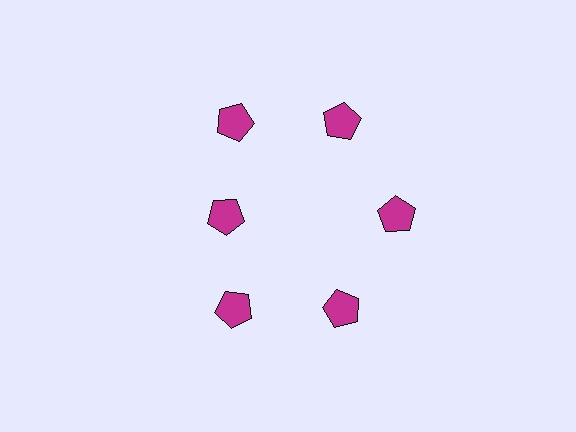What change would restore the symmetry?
The symmetry would be restored by moving it outward, back onto the ring so that all 6 pentagons sit at equal angles and equal distance from the center.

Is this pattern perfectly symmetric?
No. The 6 magenta pentagons are arranged in a ring, but one element near the 9 o'clock position is pulled inward toward the center, breaking the 6-fold rotational symmetry.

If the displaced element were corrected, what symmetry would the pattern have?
It would have 6-fold rotational symmetry — the pattern would map onto itself every 60 degrees.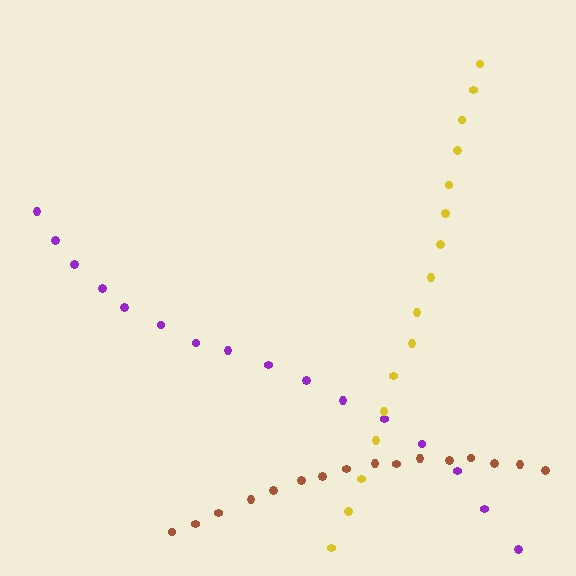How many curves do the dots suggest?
There are 3 distinct paths.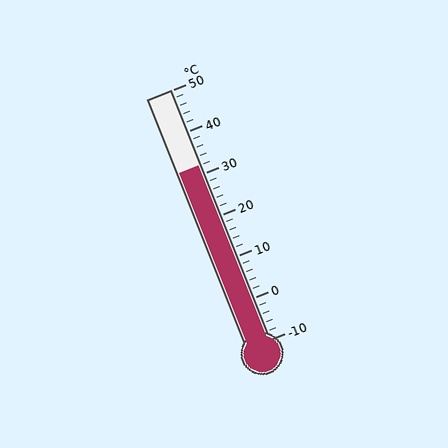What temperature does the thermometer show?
The thermometer shows approximately 32°C.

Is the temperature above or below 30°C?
The temperature is above 30°C.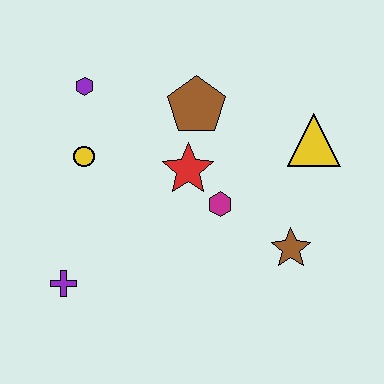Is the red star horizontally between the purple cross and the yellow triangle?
Yes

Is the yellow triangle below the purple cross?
No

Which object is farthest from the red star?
The purple cross is farthest from the red star.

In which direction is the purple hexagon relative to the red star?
The purple hexagon is to the left of the red star.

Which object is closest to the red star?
The magenta hexagon is closest to the red star.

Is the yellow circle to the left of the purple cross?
No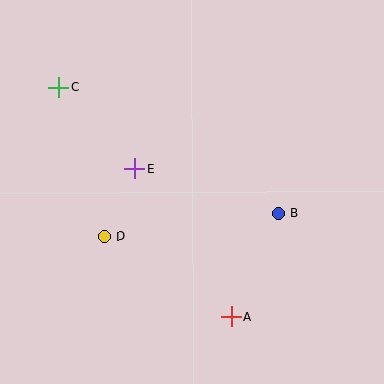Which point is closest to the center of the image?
Point E at (134, 169) is closest to the center.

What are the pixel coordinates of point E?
Point E is at (134, 169).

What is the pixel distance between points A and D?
The distance between A and D is 150 pixels.